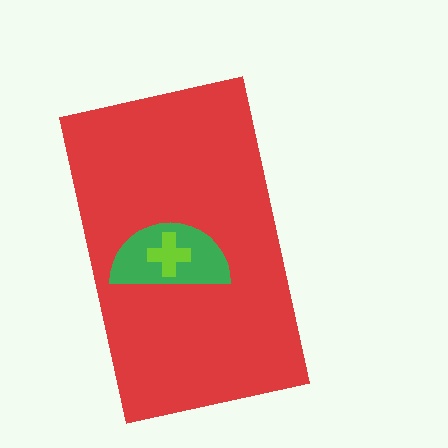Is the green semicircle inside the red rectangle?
Yes.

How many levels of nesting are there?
3.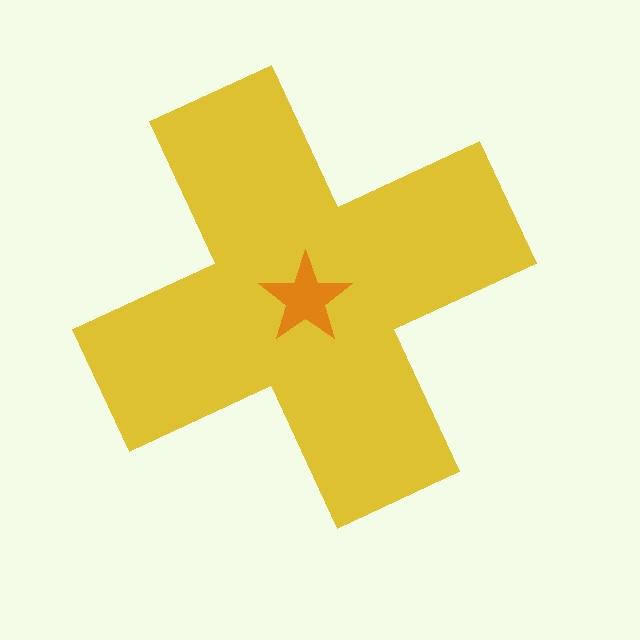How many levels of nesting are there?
2.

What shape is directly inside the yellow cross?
The orange star.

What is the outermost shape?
The yellow cross.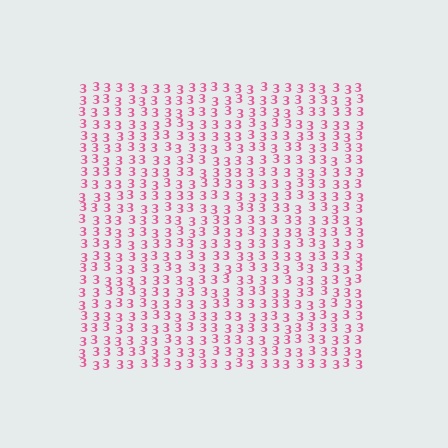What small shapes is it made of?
It is made of small digit 3's.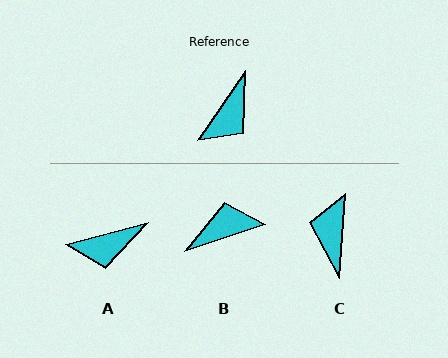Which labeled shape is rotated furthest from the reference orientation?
C, about 150 degrees away.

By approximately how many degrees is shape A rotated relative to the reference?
Approximately 41 degrees clockwise.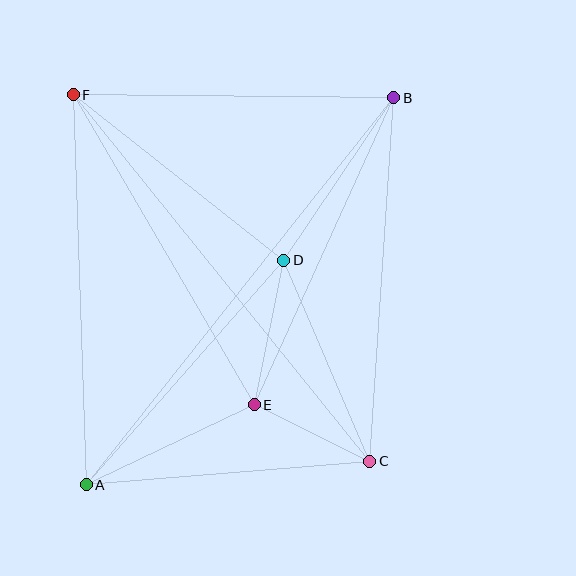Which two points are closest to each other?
Points C and E are closest to each other.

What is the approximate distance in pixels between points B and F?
The distance between B and F is approximately 321 pixels.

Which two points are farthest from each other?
Points A and B are farthest from each other.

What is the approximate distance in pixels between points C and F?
The distance between C and F is approximately 472 pixels.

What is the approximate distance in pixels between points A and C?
The distance between A and C is approximately 284 pixels.